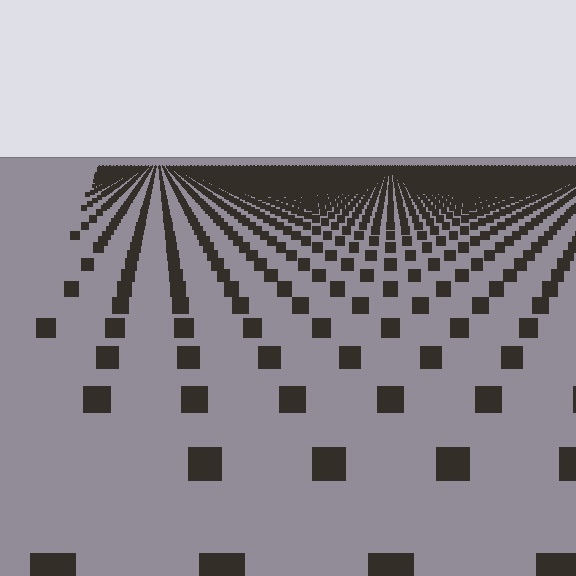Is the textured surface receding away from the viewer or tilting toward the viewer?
The surface is receding away from the viewer. Texture elements get smaller and denser toward the top.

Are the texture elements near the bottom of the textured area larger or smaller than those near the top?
Larger. Near the bottom, elements are closer to the viewer and appear at a bigger on-screen size.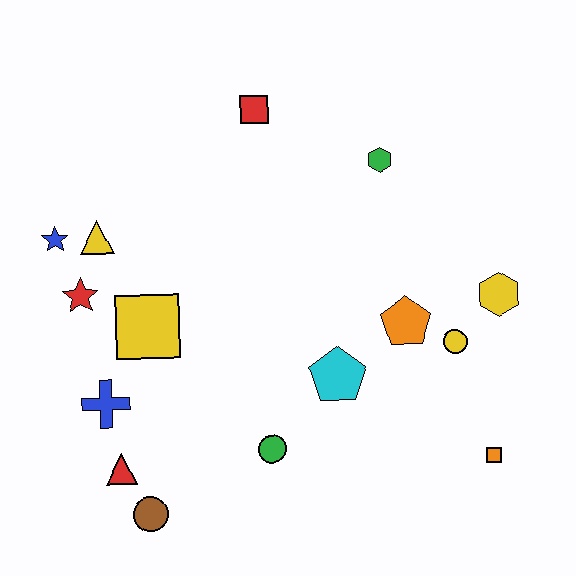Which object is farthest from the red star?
The orange square is farthest from the red star.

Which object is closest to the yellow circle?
The orange pentagon is closest to the yellow circle.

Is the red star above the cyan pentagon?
Yes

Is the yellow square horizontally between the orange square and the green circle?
No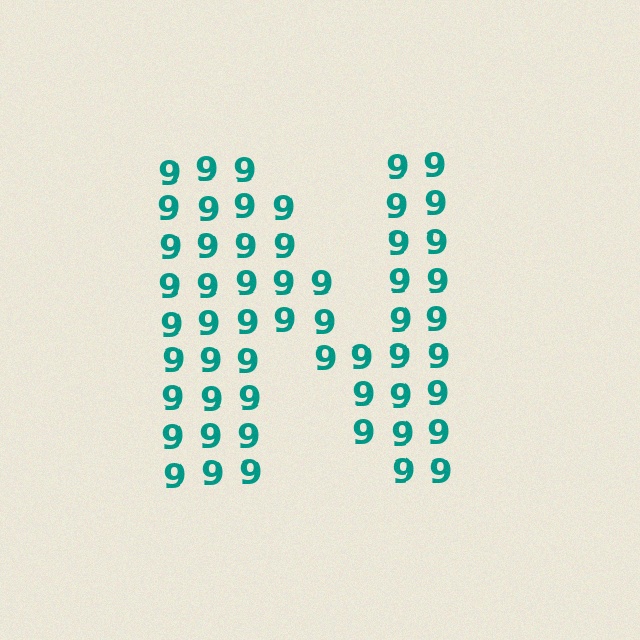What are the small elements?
The small elements are digit 9's.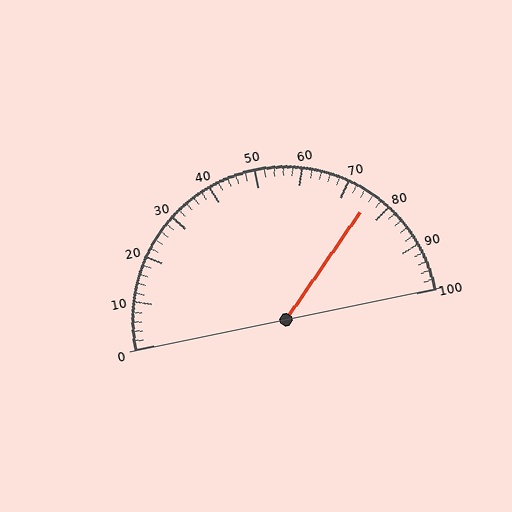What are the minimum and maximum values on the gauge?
The gauge ranges from 0 to 100.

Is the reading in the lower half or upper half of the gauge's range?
The reading is in the upper half of the range (0 to 100).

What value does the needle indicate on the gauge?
The needle indicates approximately 76.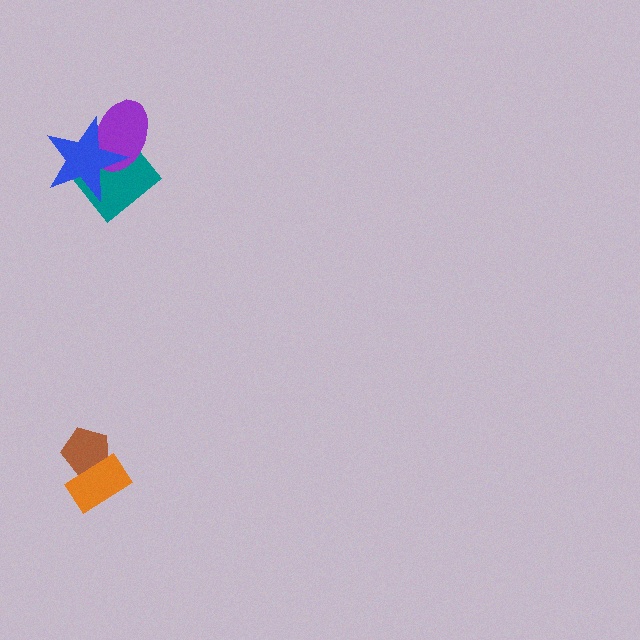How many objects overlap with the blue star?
2 objects overlap with the blue star.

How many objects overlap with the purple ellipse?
2 objects overlap with the purple ellipse.